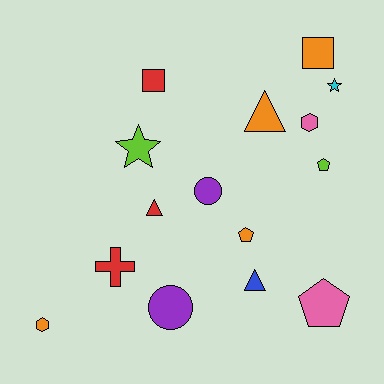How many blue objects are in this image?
There is 1 blue object.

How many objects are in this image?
There are 15 objects.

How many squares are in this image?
There are 2 squares.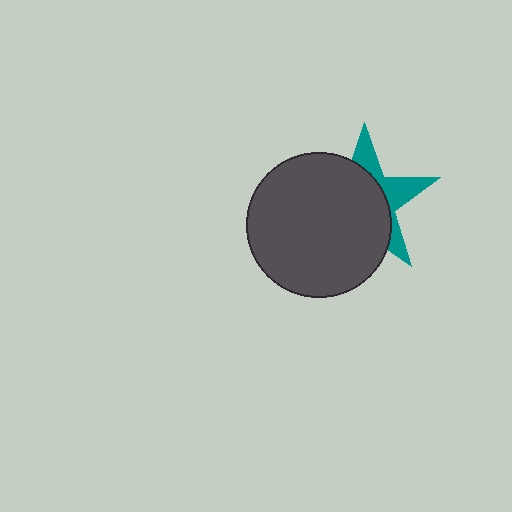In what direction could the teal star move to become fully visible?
The teal star could move toward the upper-right. That would shift it out from behind the dark gray circle entirely.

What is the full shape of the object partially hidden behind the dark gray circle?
The partially hidden object is a teal star.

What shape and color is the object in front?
The object in front is a dark gray circle.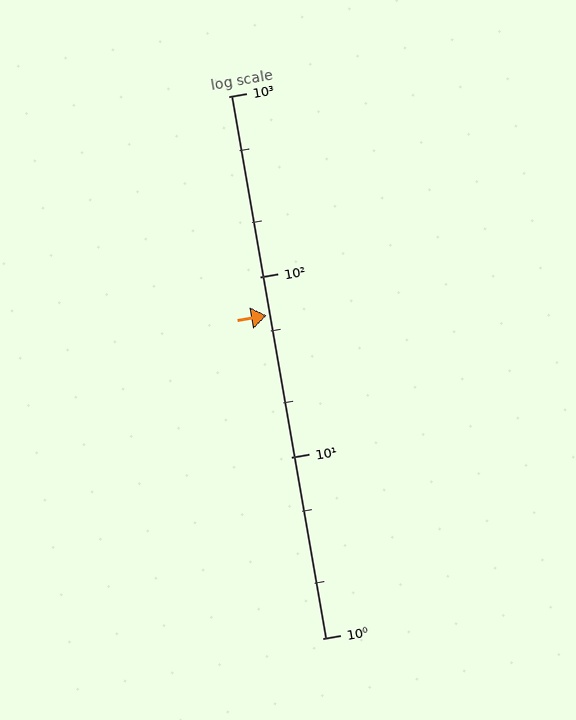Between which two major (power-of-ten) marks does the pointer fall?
The pointer is between 10 and 100.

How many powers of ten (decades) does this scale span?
The scale spans 3 decades, from 1 to 1000.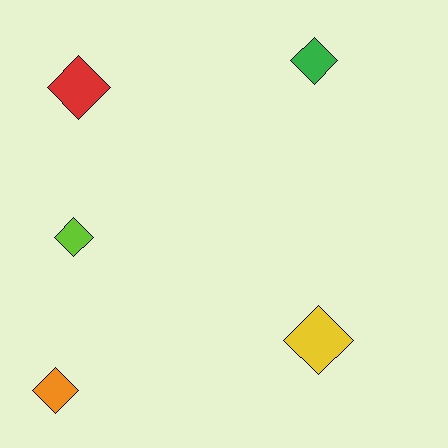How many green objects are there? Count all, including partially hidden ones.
There is 1 green object.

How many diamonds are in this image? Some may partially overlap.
There are 5 diamonds.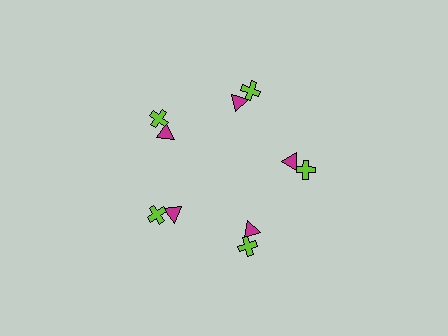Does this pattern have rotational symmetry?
Yes, this pattern has 5-fold rotational symmetry. It looks the same after rotating 72 degrees around the center.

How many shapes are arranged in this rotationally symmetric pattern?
There are 10 shapes, arranged in 5 groups of 2.